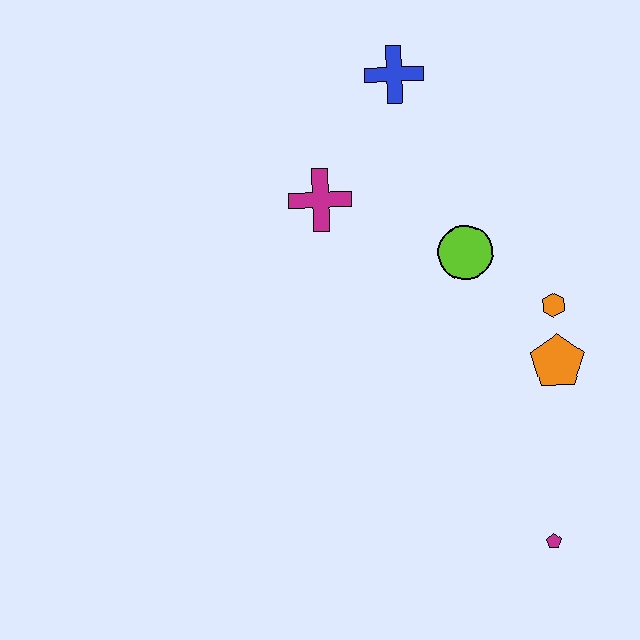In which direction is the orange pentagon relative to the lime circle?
The orange pentagon is below the lime circle.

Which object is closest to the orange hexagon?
The orange pentagon is closest to the orange hexagon.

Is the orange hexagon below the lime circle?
Yes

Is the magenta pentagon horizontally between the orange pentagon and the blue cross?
Yes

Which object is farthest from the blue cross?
The magenta pentagon is farthest from the blue cross.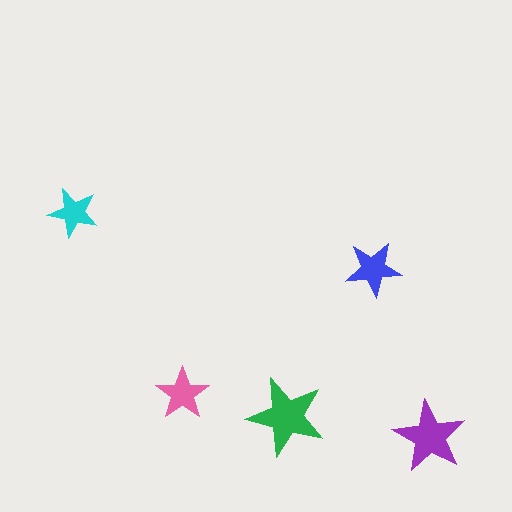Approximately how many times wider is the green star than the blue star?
About 1.5 times wider.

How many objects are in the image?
There are 5 objects in the image.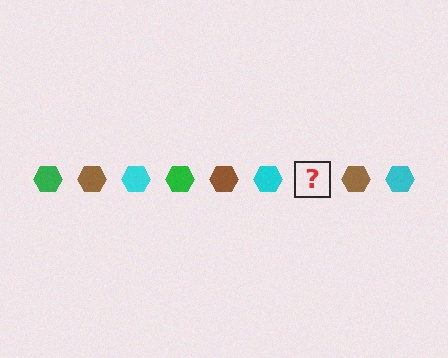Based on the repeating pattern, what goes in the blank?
The blank should be a green hexagon.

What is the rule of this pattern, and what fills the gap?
The rule is that the pattern cycles through green, brown, cyan hexagons. The gap should be filled with a green hexagon.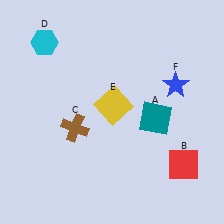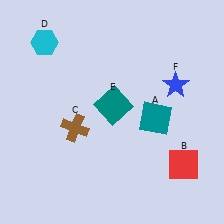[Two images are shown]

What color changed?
The square (E) changed from yellow in Image 1 to teal in Image 2.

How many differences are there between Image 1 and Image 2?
There is 1 difference between the two images.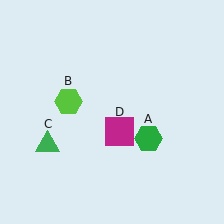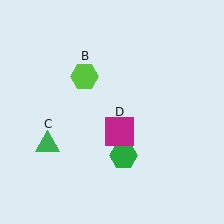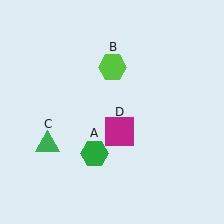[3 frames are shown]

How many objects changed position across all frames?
2 objects changed position: green hexagon (object A), lime hexagon (object B).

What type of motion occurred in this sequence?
The green hexagon (object A), lime hexagon (object B) rotated clockwise around the center of the scene.